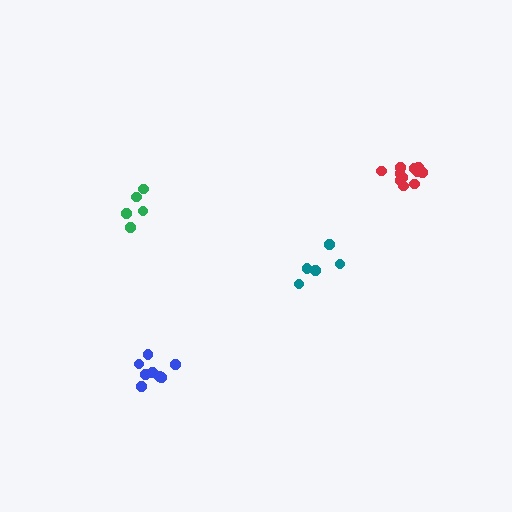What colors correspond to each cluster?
The clusters are colored: green, teal, red, blue.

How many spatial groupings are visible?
There are 4 spatial groupings.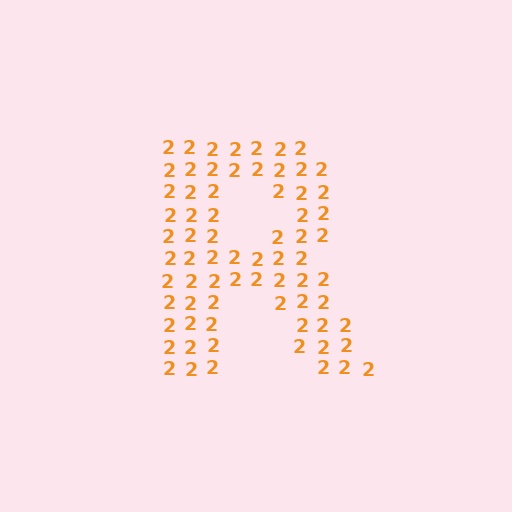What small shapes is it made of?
It is made of small digit 2's.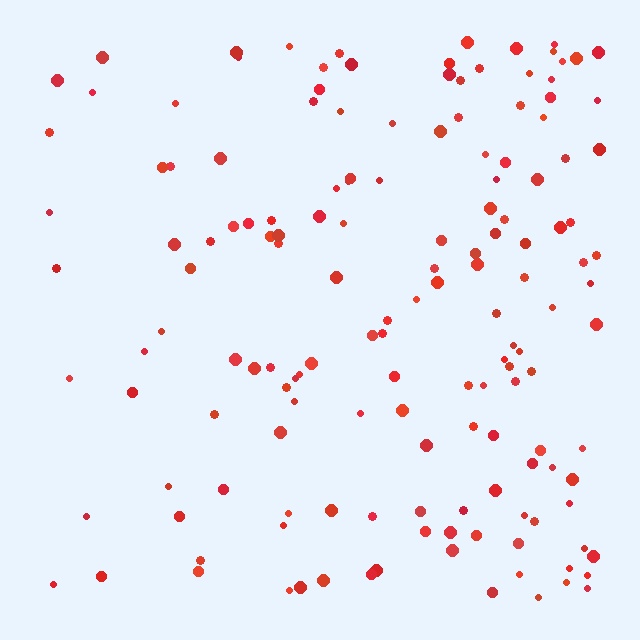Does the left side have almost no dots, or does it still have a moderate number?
Still a moderate number, just noticeably fewer than the right.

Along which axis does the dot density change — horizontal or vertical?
Horizontal.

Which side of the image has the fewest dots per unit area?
The left.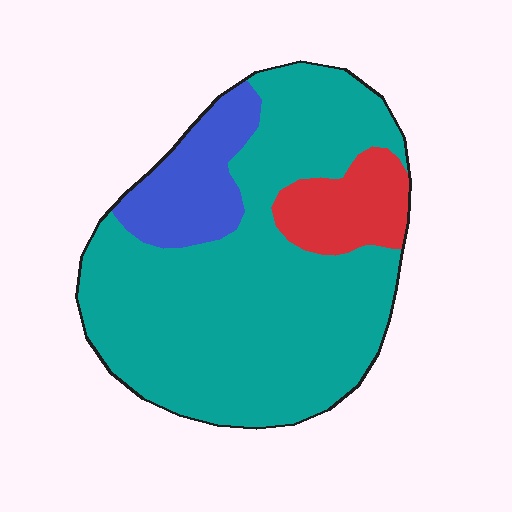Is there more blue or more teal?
Teal.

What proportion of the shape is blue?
Blue covers around 15% of the shape.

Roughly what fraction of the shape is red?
Red takes up about one eighth (1/8) of the shape.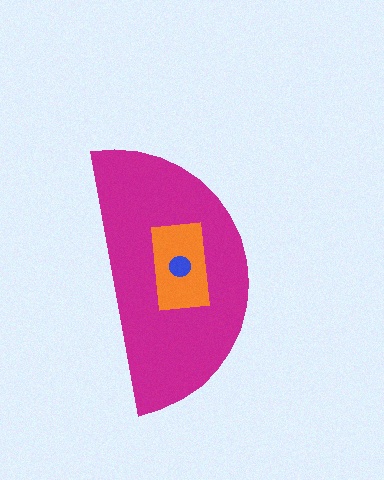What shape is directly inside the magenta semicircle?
The orange rectangle.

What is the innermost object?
The blue circle.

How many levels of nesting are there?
3.